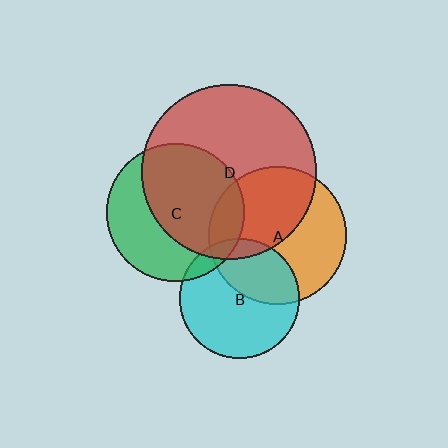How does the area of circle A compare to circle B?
Approximately 1.3 times.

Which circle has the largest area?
Circle D (red).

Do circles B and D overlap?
Yes.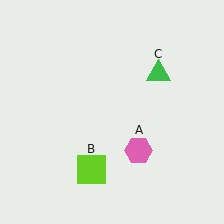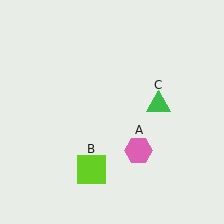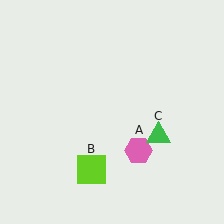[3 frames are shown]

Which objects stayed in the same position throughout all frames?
Pink hexagon (object A) and lime square (object B) remained stationary.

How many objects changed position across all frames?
1 object changed position: green triangle (object C).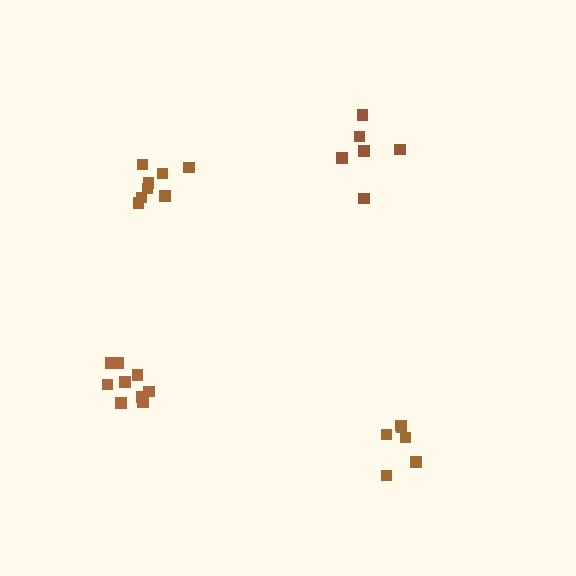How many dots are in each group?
Group 1: 8 dots, Group 2: 9 dots, Group 3: 6 dots, Group 4: 6 dots (29 total).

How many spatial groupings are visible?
There are 4 spatial groupings.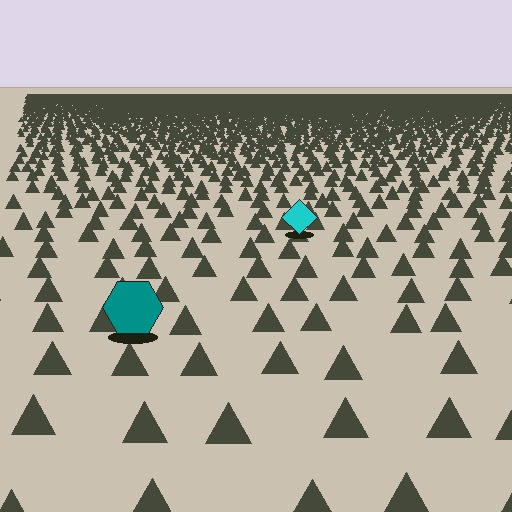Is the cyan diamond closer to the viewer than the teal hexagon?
No. The teal hexagon is closer — you can tell from the texture gradient: the ground texture is coarser near it.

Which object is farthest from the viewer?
The cyan diamond is farthest from the viewer. It appears smaller and the ground texture around it is denser.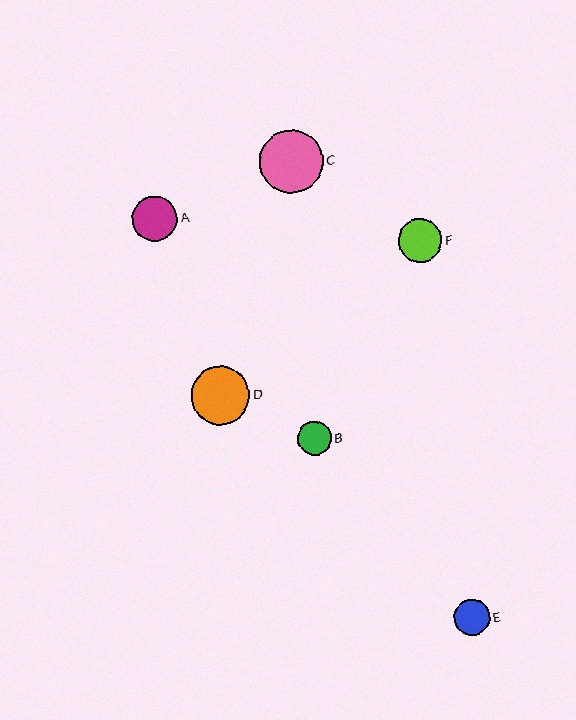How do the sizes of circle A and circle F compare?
Circle A and circle F are approximately the same size.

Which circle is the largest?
Circle C is the largest with a size of approximately 64 pixels.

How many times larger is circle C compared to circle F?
Circle C is approximately 1.5 times the size of circle F.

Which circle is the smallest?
Circle B is the smallest with a size of approximately 34 pixels.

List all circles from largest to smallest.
From largest to smallest: C, D, A, F, E, B.